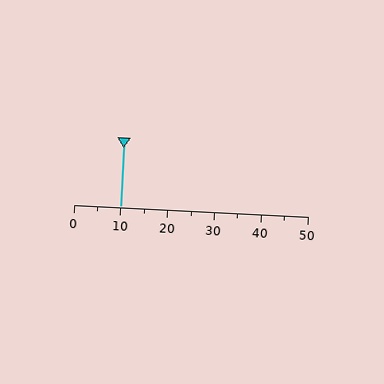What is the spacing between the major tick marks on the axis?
The major ticks are spaced 10 apart.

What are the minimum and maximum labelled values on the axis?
The axis runs from 0 to 50.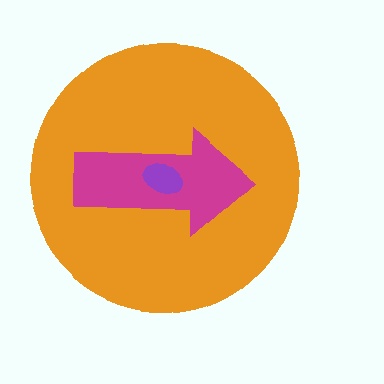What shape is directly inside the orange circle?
The magenta arrow.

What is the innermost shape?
The purple ellipse.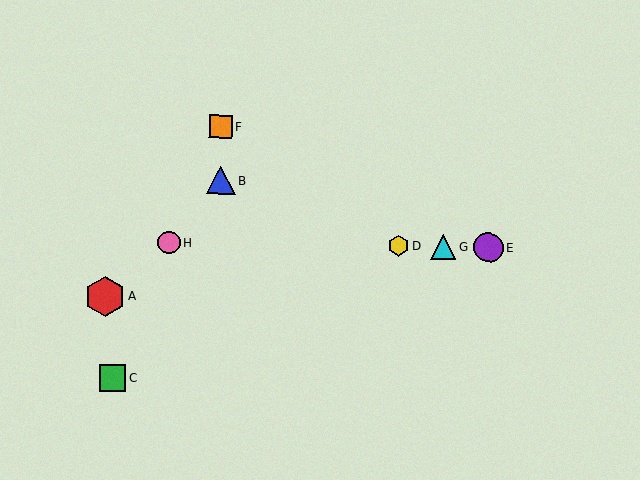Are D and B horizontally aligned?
No, D is at y≈246 and B is at y≈180.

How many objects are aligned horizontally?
4 objects (D, E, G, H) are aligned horizontally.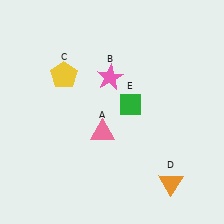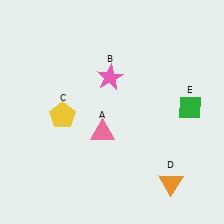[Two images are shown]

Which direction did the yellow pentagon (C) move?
The yellow pentagon (C) moved down.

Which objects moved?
The objects that moved are: the yellow pentagon (C), the green diamond (E).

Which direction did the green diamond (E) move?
The green diamond (E) moved right.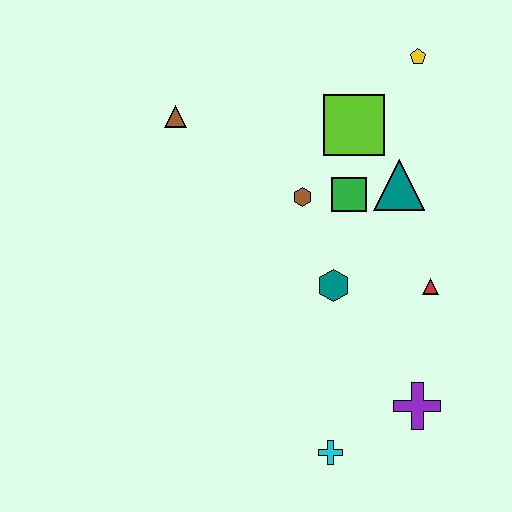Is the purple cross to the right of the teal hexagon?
Yes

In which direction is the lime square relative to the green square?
The lime square is above the green square.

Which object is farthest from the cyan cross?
The yellow pentagon is farthest from the cyan cross.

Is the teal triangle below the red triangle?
No